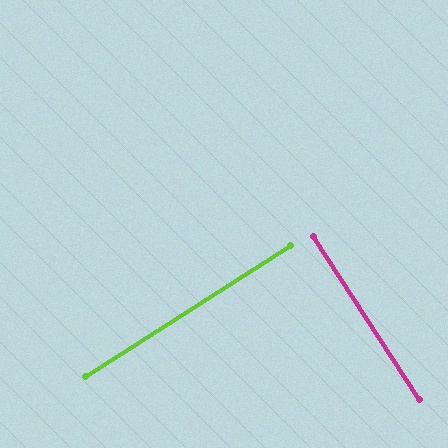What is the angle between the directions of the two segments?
Approximately 89 degrees.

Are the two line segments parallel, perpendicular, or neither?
Perpendicular — they meet at approximately 89°.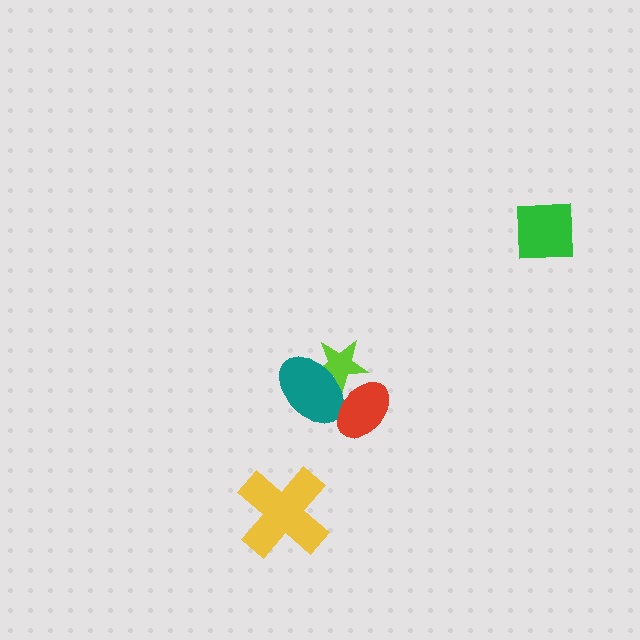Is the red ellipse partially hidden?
No, no other shape covers it.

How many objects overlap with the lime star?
2 objects overlap with the lime star.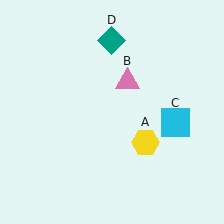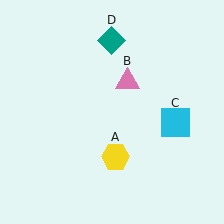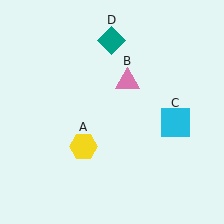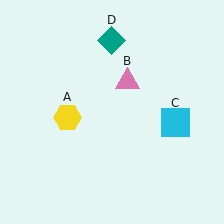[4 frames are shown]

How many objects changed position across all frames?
1 object changed position: yellow hexagon (object A).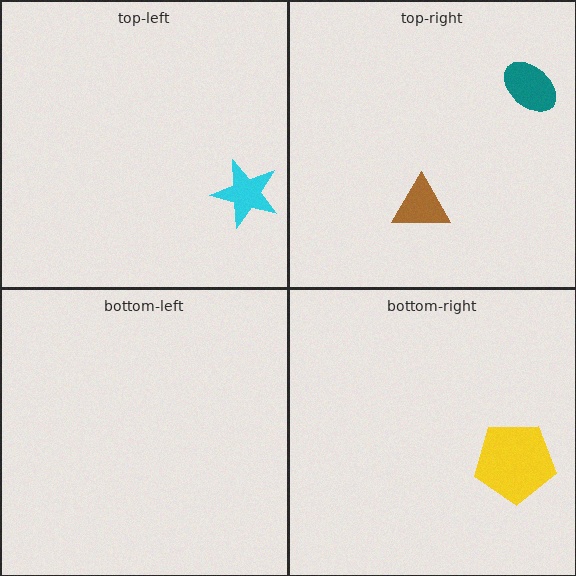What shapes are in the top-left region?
The cyan star.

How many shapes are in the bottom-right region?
1.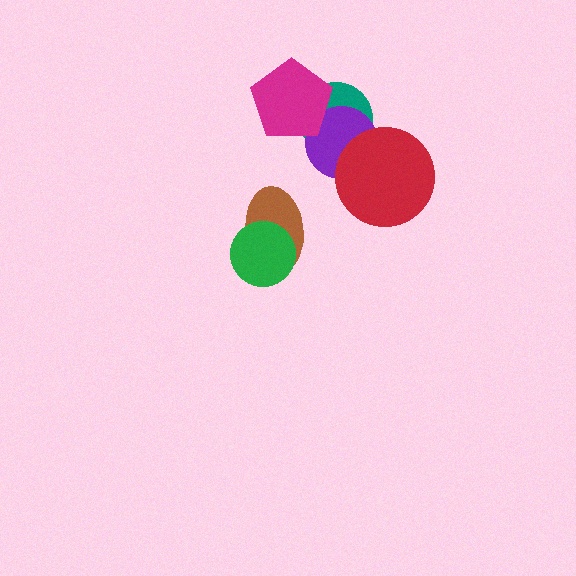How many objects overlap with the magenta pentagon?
2 objects overlap with the magenta pentagon.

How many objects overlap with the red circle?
2 objects overlap with the red circle.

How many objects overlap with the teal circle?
3 objects overlap with the teal circle.